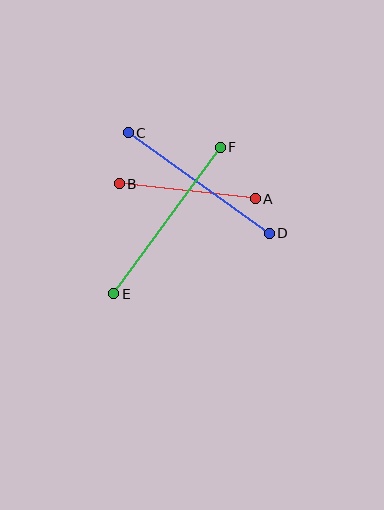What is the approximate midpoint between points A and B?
The midpoint is at approximately (187, 191) pixels.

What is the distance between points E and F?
The distance is approximately 181 pixels.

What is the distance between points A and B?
The distance is approximately 137 pixels.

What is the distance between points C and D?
The distance is approximately 173 pixels.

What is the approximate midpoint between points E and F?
The midpoint is at approximately (167, 220) pixels.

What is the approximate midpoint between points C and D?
The midpoint is at approximately (199, 183) pixels.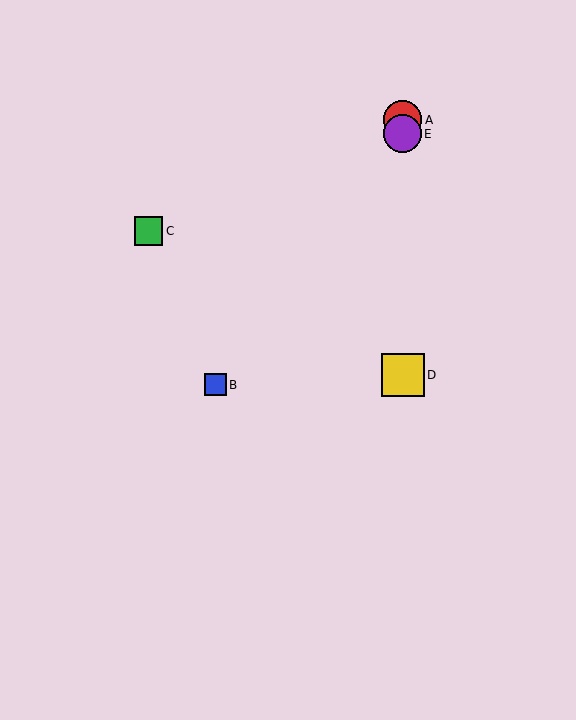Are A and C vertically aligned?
No, A is at x≈403 and C is at x≈148.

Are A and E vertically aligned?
Yes, both are at x≈403.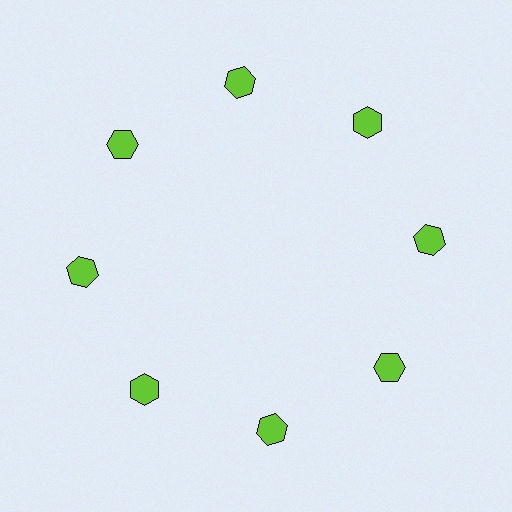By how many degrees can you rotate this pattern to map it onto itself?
The pattern maps onto itself every 45 degrees of rotation.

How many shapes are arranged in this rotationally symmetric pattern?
There are 8 shapes, arranged in 8 groups of 1.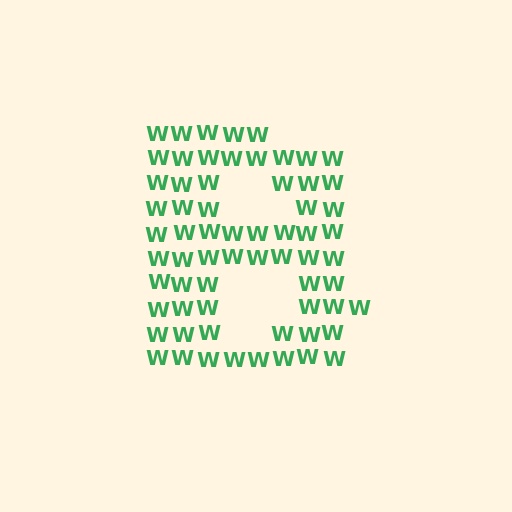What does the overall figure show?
The overall figure shows the letter B.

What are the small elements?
The small elements are letter W's.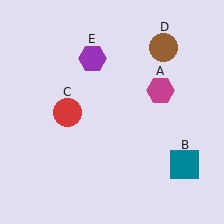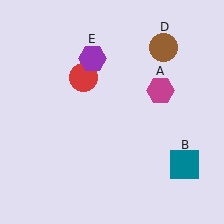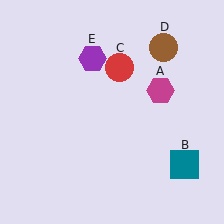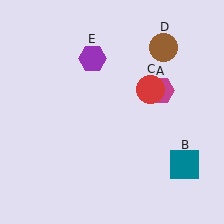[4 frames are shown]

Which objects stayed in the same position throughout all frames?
Magenta hexagon (object A) and teal square (object B) and brown circle (object D) and purple hexagon (object E) remained stationary.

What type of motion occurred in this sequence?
The red circle (object C) rotated clockwise around the center of the scene.